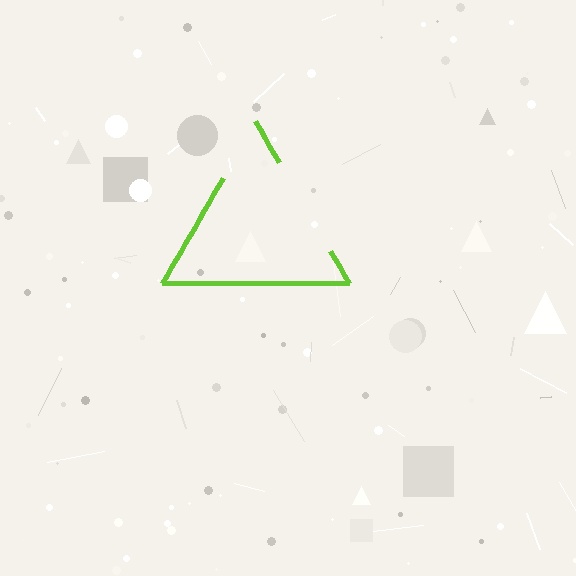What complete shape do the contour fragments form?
The contour fragments form a triangle.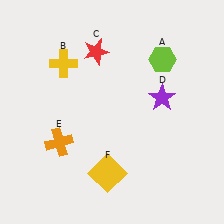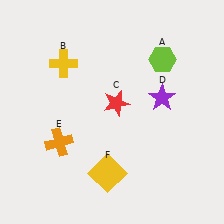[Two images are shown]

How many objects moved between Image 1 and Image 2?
1 object moved between the two images.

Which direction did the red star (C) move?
The red star (C) moved down.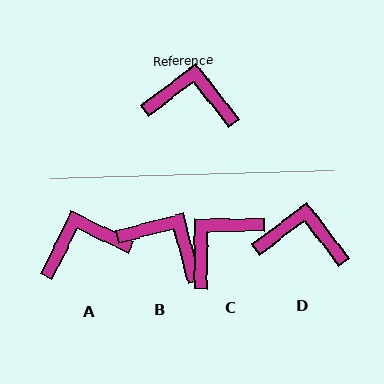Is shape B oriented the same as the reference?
No, it is off by about 23 degrees.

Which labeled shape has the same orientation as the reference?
D.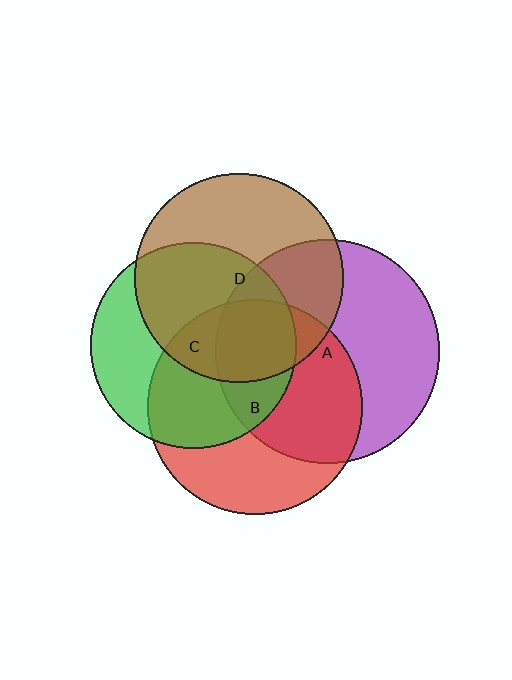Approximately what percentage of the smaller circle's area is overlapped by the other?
Approximately 50%.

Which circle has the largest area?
Circle A (purple).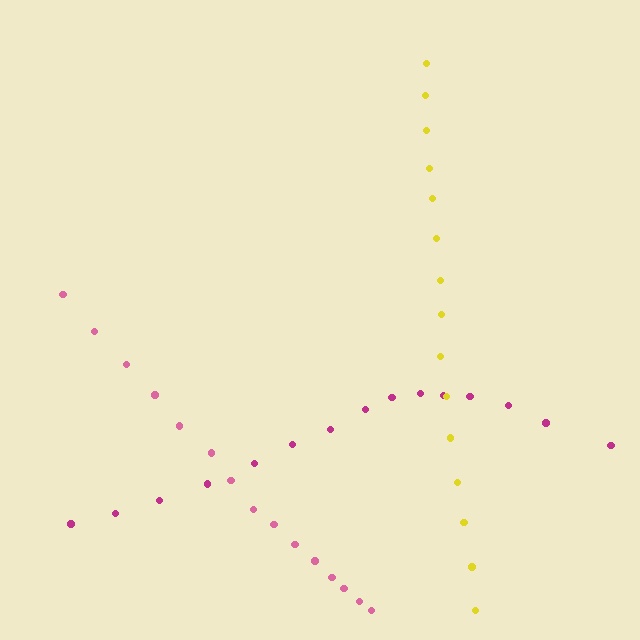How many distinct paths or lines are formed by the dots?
There are 3 distinct paths.